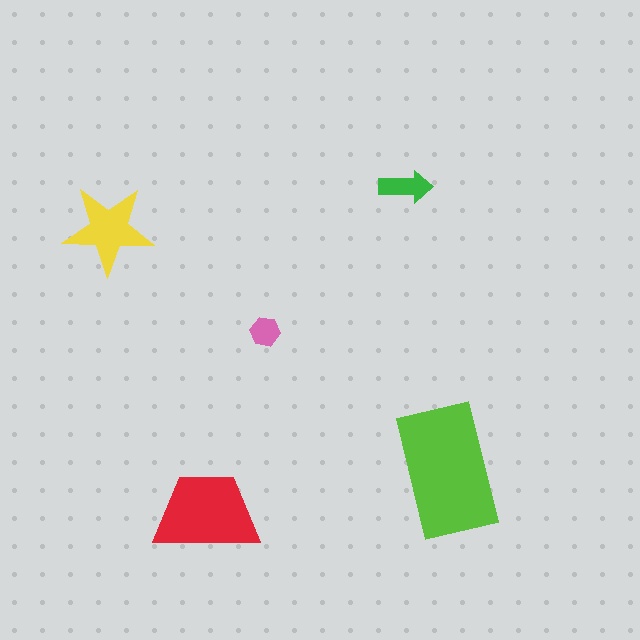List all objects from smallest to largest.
The pink hexagon, the green arrow, the yellow star, the red trapezoid, the lime rectangle.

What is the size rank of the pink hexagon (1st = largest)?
5th.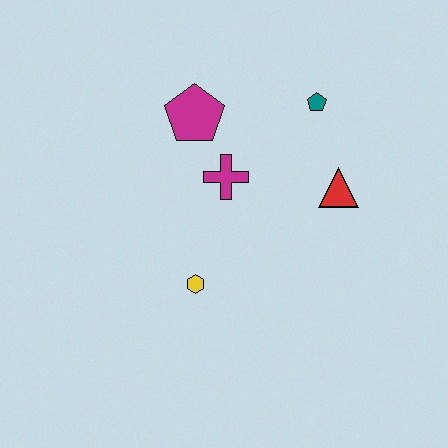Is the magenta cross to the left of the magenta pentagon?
No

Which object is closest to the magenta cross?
The magenta pentagon is closest to the magenta cross.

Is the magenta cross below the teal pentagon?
Yes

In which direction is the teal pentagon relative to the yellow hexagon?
The teal pentagon is above the yellow hexagon.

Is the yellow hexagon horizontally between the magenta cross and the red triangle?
No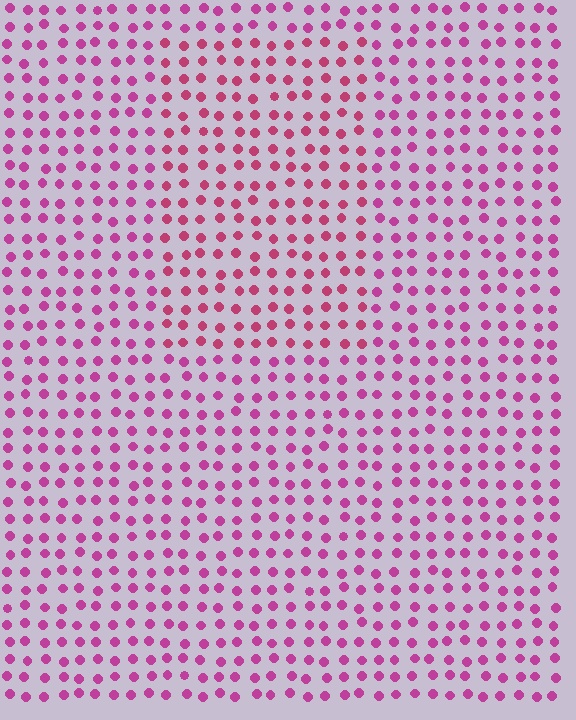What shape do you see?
I see a rectangle.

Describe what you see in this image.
The image is filled with small magenta elements in a uniform arrangement. A rectangle-shaped region is visible where the elements are tinted to a slightly different hue, forming a subtle color boundary.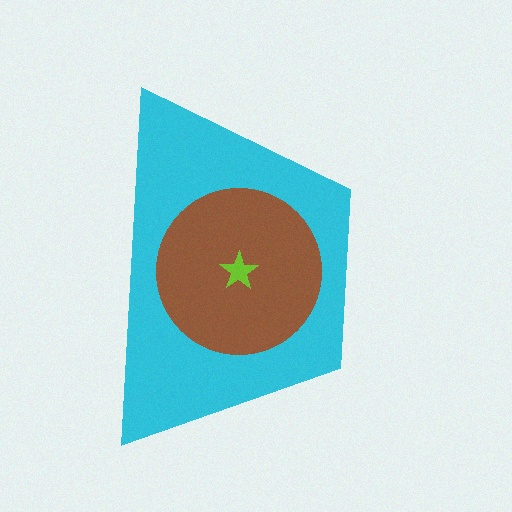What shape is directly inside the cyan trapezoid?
The brown circle.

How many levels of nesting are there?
3.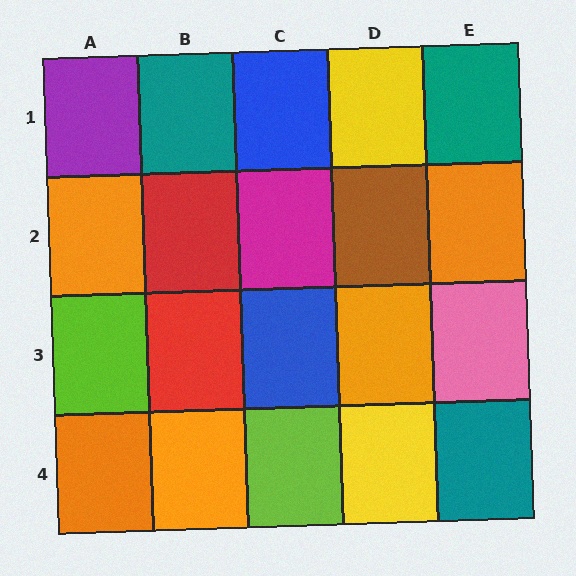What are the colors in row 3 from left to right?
Lime, red, blue, orange, pink.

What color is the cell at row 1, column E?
Teal.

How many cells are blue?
2 cells are blue.